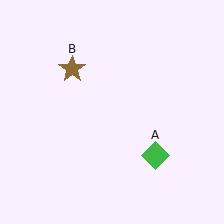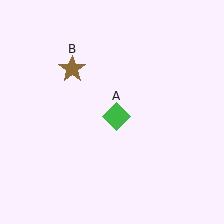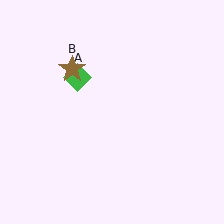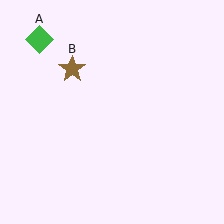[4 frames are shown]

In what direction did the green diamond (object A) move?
The green diamond (object A) moved up and to the left.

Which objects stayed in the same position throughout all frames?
Brown star (object B) remained stationary.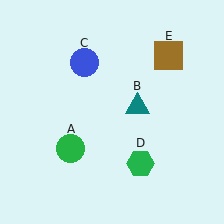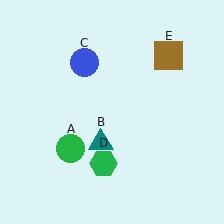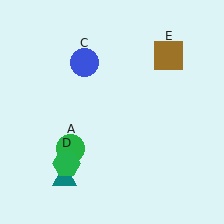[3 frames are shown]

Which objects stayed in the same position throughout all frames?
Green circle (object A) and blue circle (object C) and brown square (object E) remained stationary.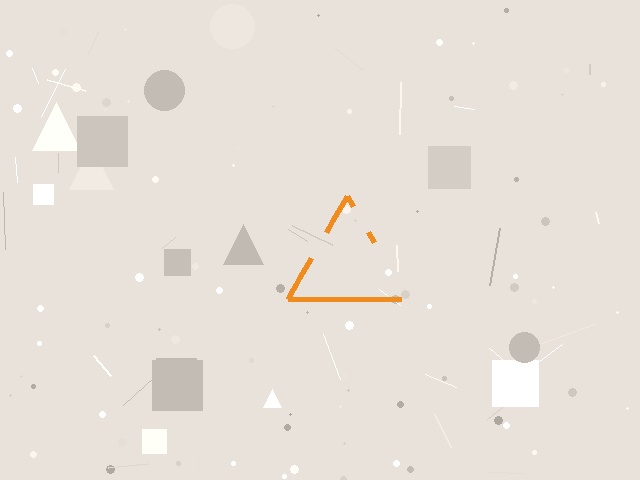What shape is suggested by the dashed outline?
The dashed outline suggests a triangle.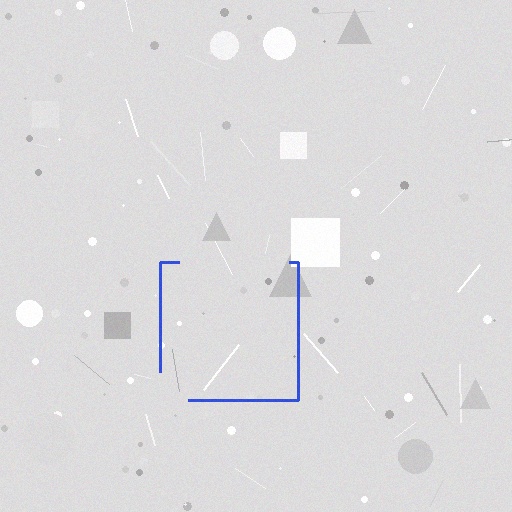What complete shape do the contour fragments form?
The contour fragments form a square.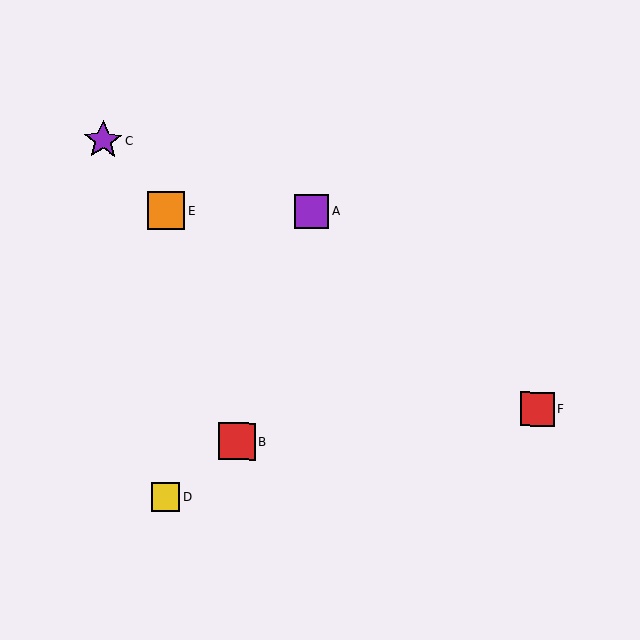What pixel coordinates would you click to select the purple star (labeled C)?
Click at (103, 140) to select the purple star C.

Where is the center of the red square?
The center of the red square is at (538, 409).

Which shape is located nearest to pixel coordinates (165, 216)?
The orange square (labeled E) at (166, 210) is nearest to that location.